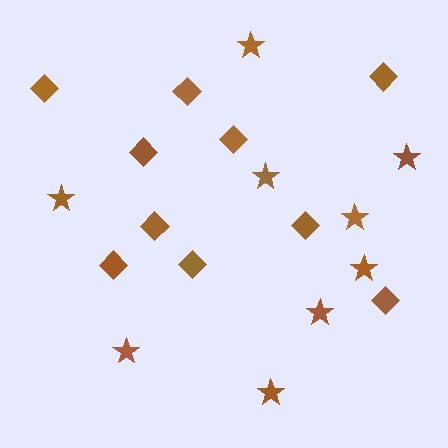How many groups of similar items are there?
There are 2 groups: one group of stars (9) and one group of diamonds (10).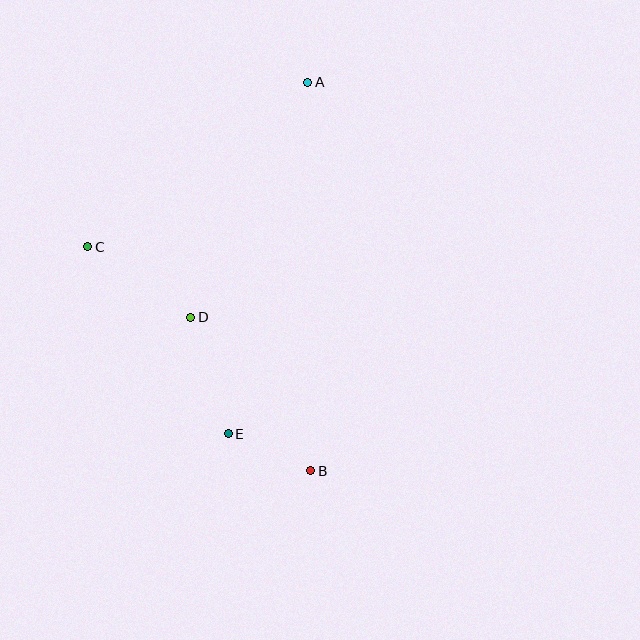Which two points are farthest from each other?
Points A and B are farthest from each other.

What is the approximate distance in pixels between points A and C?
The distance between A and C is approximately 275 pixels.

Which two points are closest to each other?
Points B and E are closest to each other.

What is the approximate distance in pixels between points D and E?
The distance between D and E is approximately 123 pixels.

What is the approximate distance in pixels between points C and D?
The distance between C and D is approximately 125 pixels.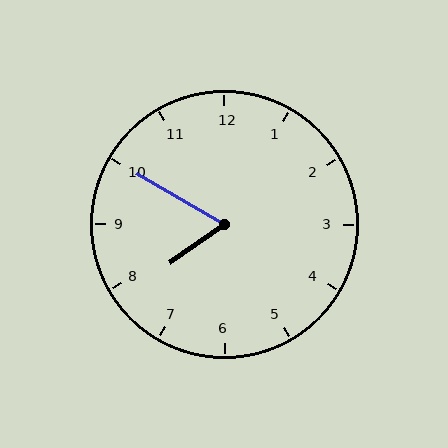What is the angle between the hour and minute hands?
Approximately 65 degrees.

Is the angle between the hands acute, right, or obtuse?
It is acute.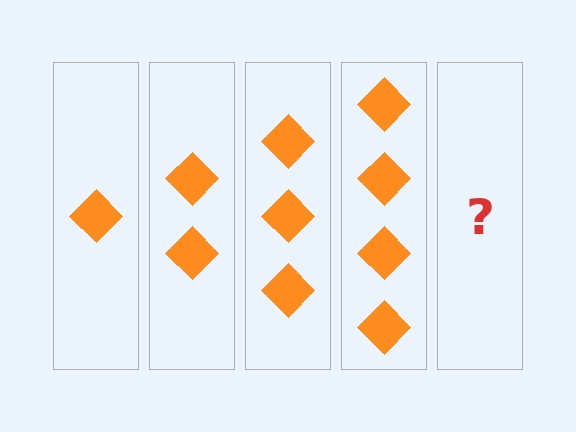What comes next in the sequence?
The next element should be 5 diamonds.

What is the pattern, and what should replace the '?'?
The pattern is that each step adds one more diamond. The '?' should be 5 diamonds.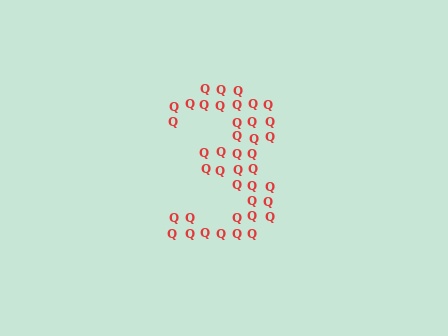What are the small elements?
The small elements are letter Q's.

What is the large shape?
The large shape is the digit 3.